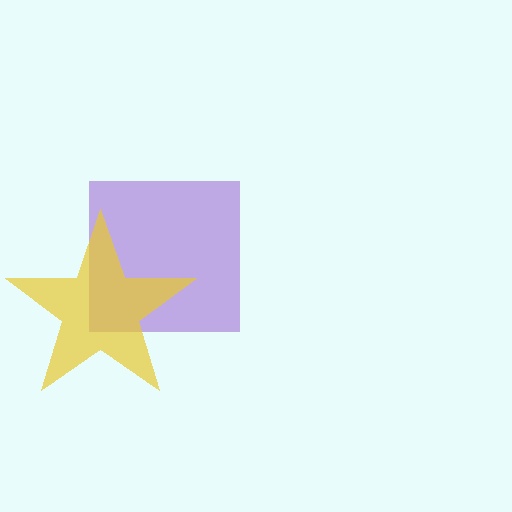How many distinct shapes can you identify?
There are 2 distinct shapes: a purple square, a yellow star.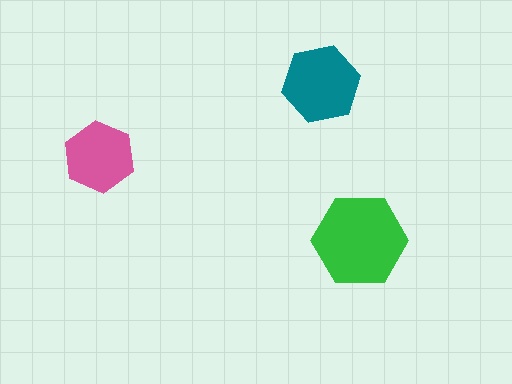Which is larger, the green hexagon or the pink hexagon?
The green one.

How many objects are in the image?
There are 3 objects in the image.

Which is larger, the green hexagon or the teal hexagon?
The green one.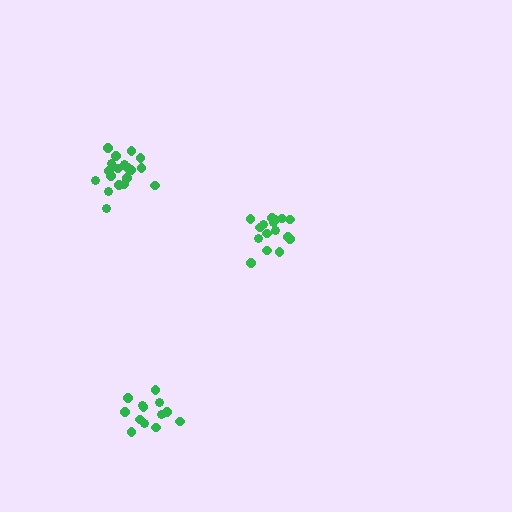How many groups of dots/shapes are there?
There are 3 groups.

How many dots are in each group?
Group 1: 16 dots, Group 2: 19 dots, Group 3: 13 dots (48 total).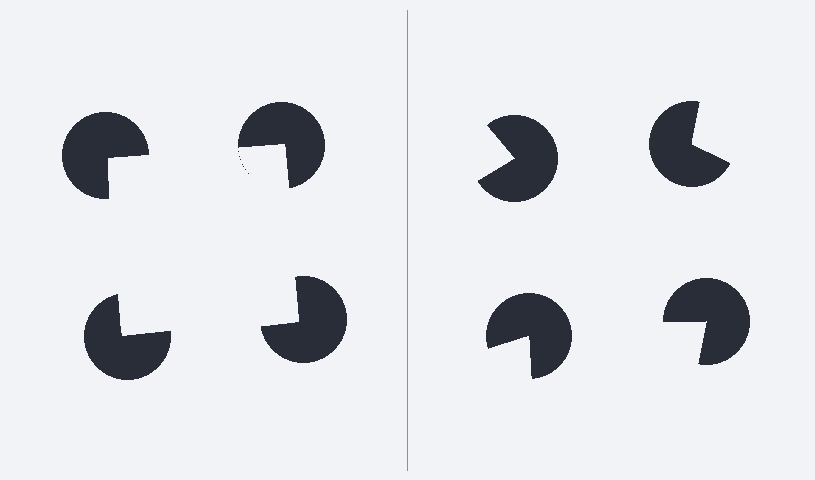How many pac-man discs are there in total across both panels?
8 — 4 on each side.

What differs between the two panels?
The pac-man discs are positioned identically on both sides; only the wedge orientations differ. On the left they align to a square; on the right they are misaligned.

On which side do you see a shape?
An illusory square appears on the left side. On the right side the wedge cuts are rotated, so no coherent shape forms.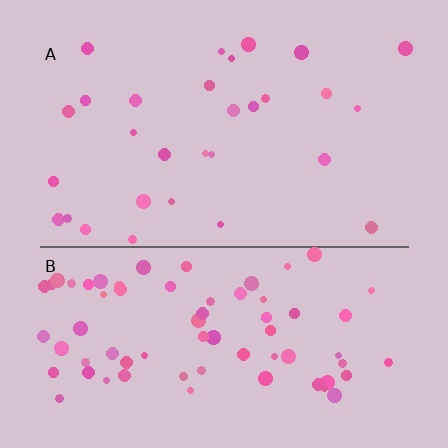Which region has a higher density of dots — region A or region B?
B (the bottom).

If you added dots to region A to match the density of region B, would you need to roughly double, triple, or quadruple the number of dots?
Approximately double.